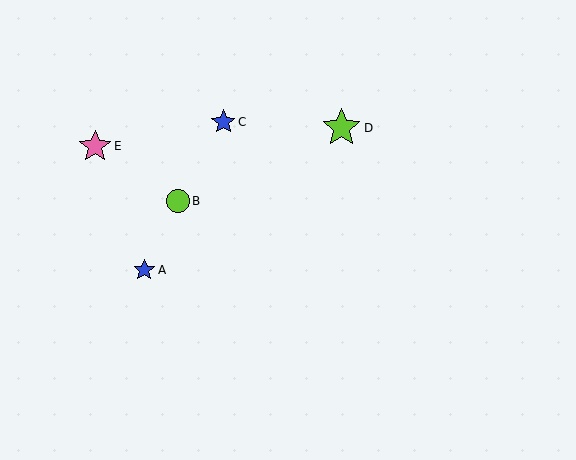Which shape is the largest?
The lime star (labeled D) is the largest.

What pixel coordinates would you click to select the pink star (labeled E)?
Click at (95, 146) to select the pink star E.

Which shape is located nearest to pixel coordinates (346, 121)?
The lime star (labeled D) at (341, 128) is nearest to that location.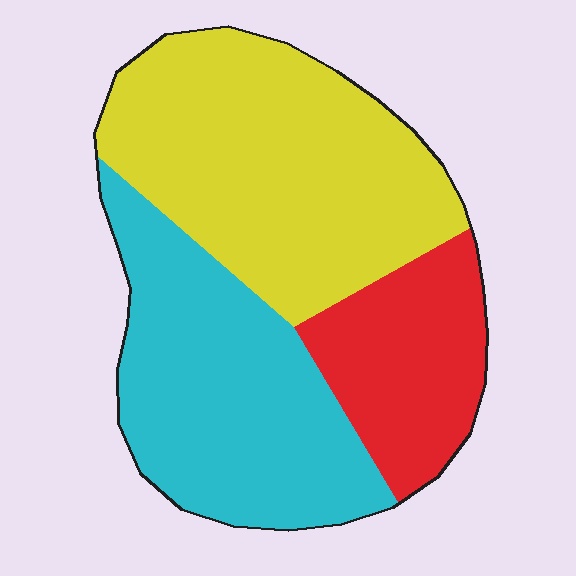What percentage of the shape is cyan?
Cyan covers about 35% of the shape.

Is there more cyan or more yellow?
Yellow.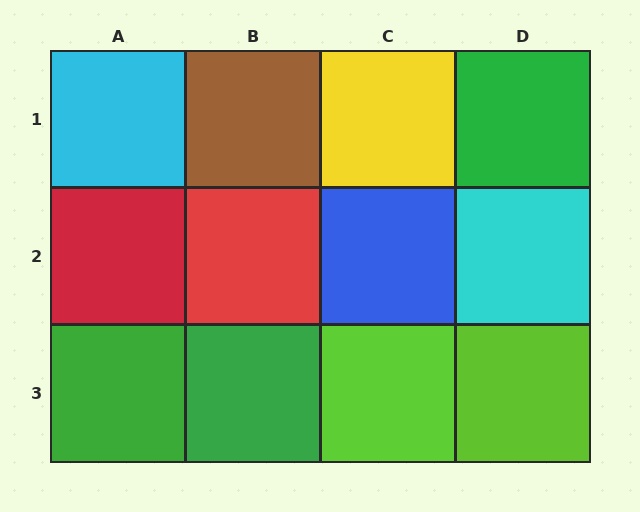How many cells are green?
3 cells are green.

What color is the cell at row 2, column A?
Red.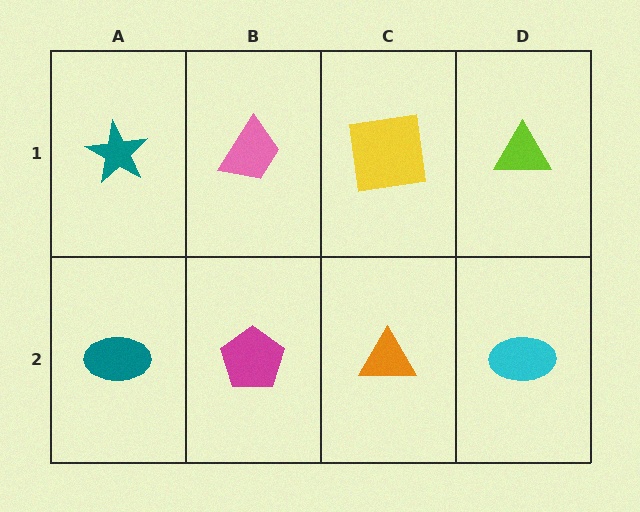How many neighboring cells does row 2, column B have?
3.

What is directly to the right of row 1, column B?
A yellow square.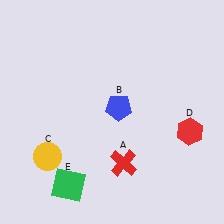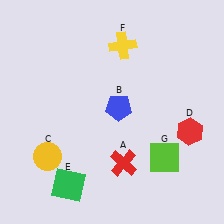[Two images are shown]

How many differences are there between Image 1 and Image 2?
There are 2 differences between the two images.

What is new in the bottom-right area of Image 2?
A lime square (G) was added in the bottom-right area of Image 2.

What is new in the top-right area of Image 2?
A yellow cross (F) was added in the top-right area of Image 2.